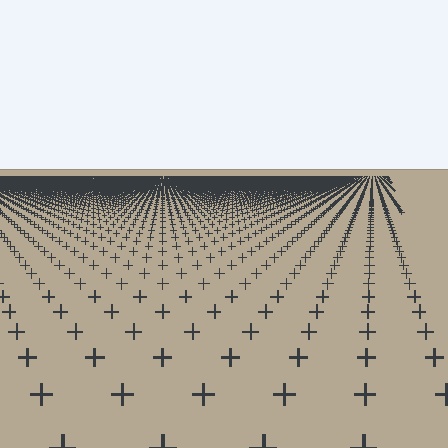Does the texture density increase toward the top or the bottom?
Density increases toward the top.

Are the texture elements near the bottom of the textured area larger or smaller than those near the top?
Larger. Near the bottom, elements are closer to the viewer and appear at a bigger on-screen size.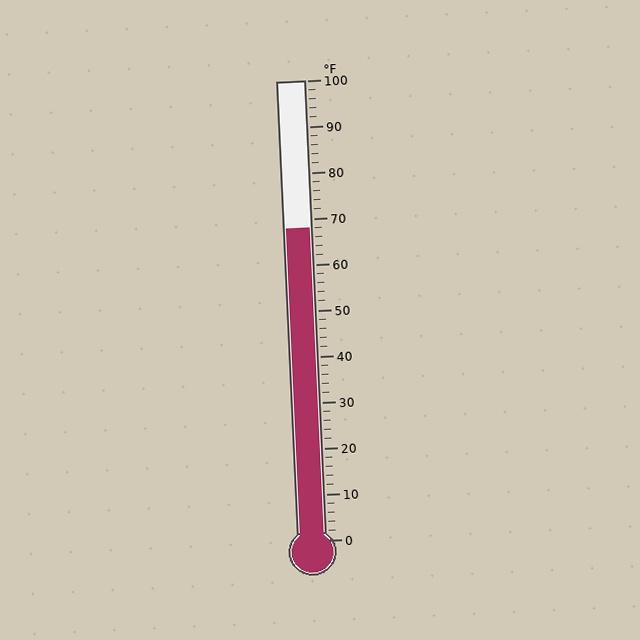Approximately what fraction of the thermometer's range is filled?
The thermometer is filled to approximately 70% of its range.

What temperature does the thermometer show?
The thermometer shows approximately 68°F.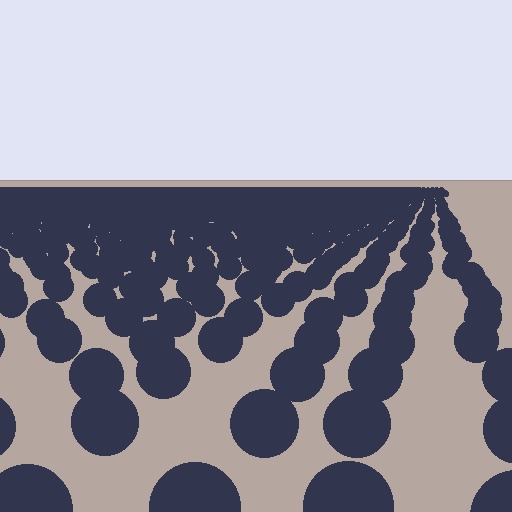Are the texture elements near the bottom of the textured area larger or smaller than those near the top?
Larger. Near the bottom, elements are closer to the viewer and appear at a bigger on-screen size.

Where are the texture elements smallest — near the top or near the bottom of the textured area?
Near the top.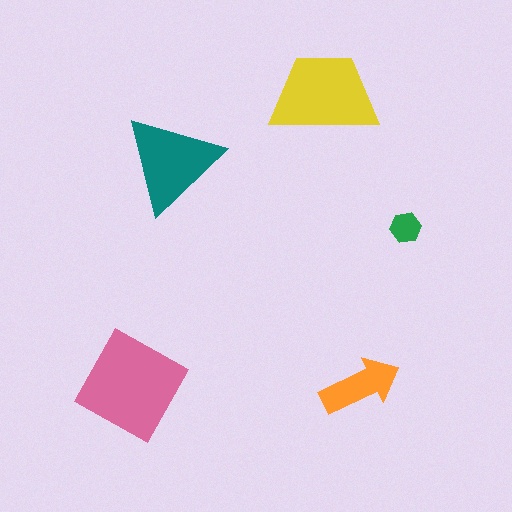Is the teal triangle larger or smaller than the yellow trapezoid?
Smaller.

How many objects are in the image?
There are 5 objects in the image.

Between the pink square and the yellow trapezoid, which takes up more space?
The pink square.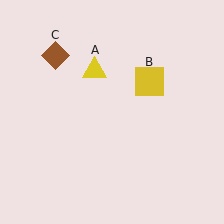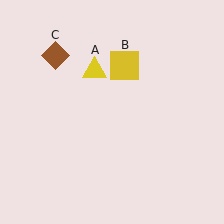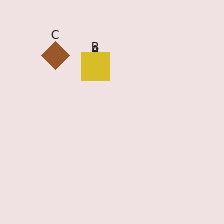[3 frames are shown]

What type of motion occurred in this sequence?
The yellow square (object B) rotated counterclockwise around the center of the scene.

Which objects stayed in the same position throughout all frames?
Yellow triangle (object A) and brown diamond (object C) remained stationary.